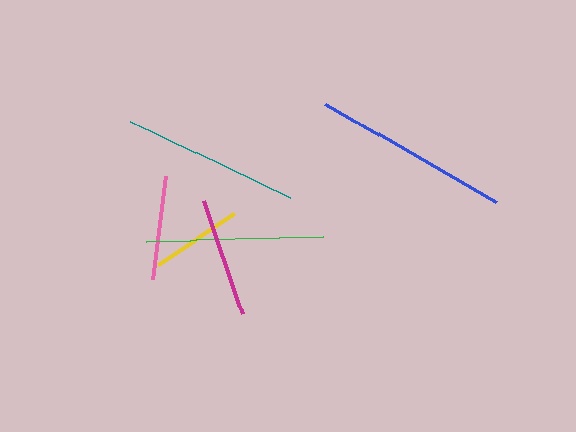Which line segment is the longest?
The blue line is the longest at approximately 197 pixels.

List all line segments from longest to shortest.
From longest to shortest: blue, teal, green, magenta, pink, yellow.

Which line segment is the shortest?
The yellow line is the shortest at approximately 91 pixels.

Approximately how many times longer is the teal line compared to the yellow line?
The teal line is approximately 2.0 times the length of the yellow line.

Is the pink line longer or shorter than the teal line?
The teal line is longer than the pink line.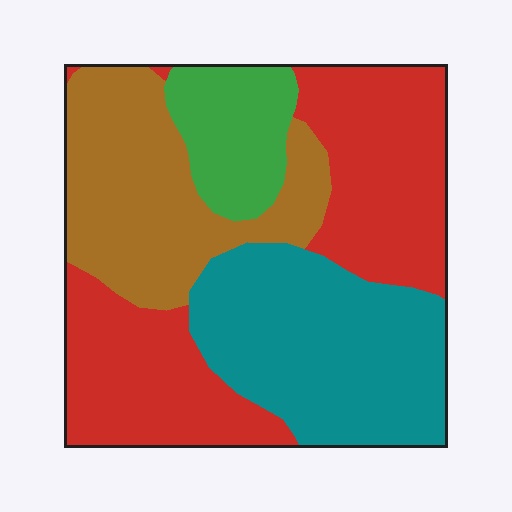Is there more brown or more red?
Red.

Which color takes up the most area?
Red, at roughly 35%.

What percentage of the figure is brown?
Brown covers around 25% of the figure.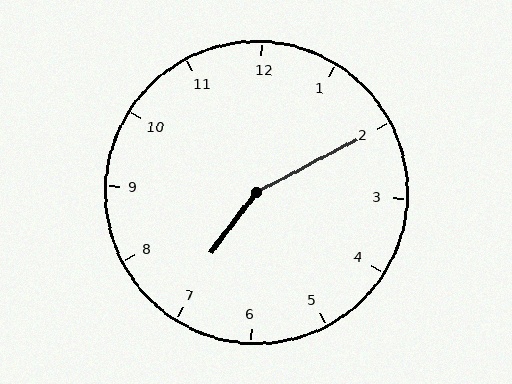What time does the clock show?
7:10.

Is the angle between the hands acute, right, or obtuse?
It is obtuse.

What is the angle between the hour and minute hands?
Approximately 155 degrees.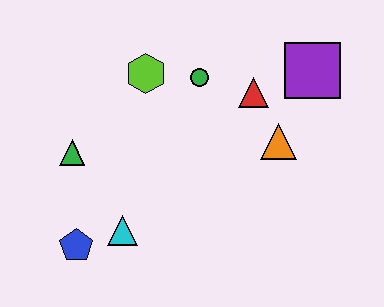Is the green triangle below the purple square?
Yes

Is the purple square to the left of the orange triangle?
No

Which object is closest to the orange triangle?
The red triangle is closest to the orange triangle.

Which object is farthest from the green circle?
The blue pentagon is farthest from the green circle.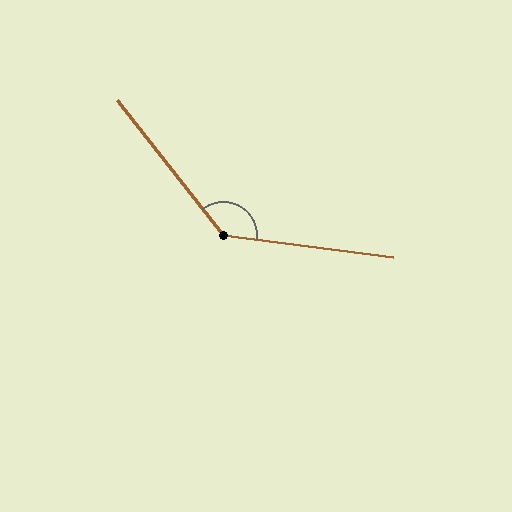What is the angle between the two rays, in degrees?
Approximately 136 degrees.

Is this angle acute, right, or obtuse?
It is obtuse.